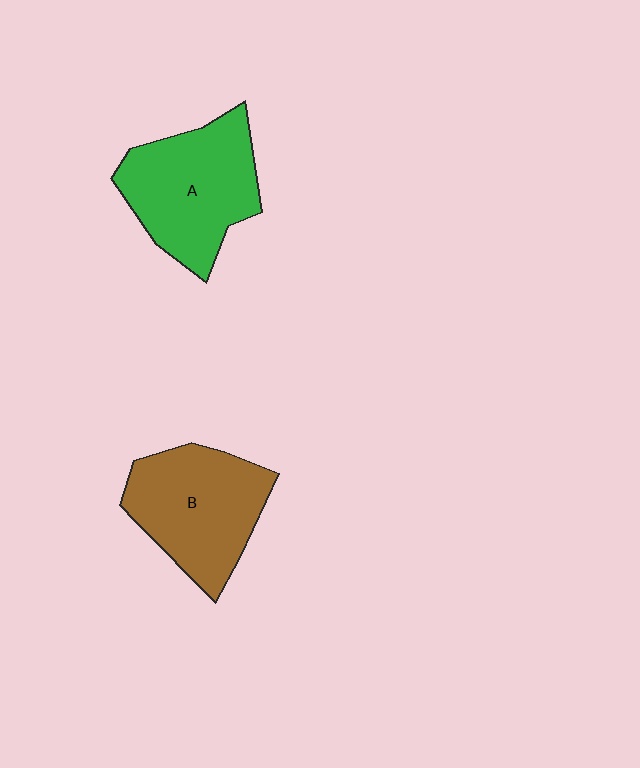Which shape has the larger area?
Shape A (green).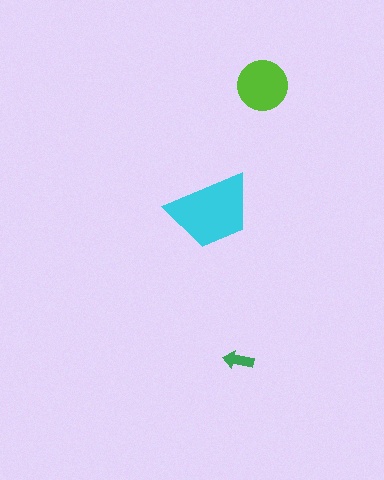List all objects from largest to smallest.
The cyan trapezoid, the lime circle, the green arrow.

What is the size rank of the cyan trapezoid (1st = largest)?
1st.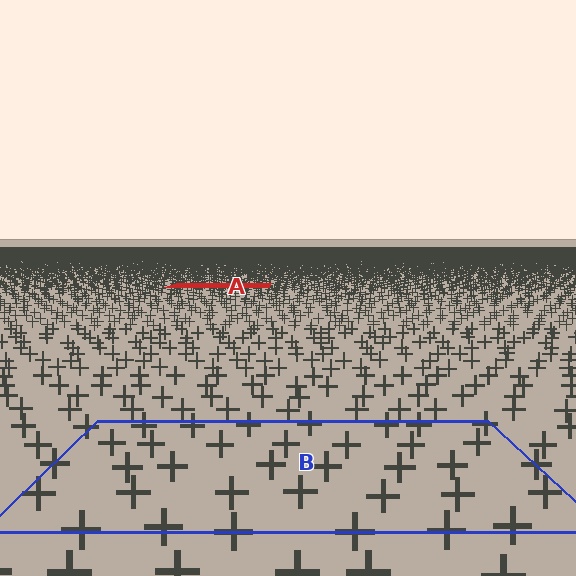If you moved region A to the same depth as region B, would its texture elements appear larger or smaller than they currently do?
They would appear larger. At a closer depth, the same texture elements are projected at a bigger on-screen size.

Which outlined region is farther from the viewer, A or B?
Region A is farther from the viewer — the texture elements inside it appear smaller and more densely packed.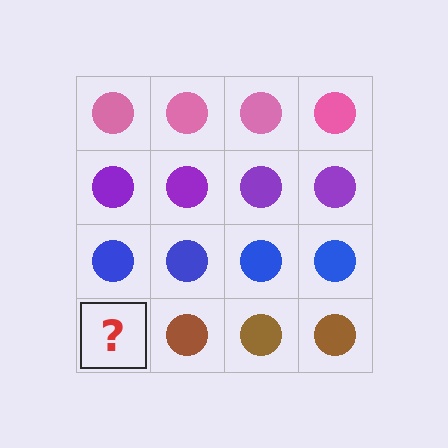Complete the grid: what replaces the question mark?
The question mark should be replaced with a brown circle.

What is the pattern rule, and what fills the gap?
The rule is that each row has a consistent color. The gap should be filled with a brown circle.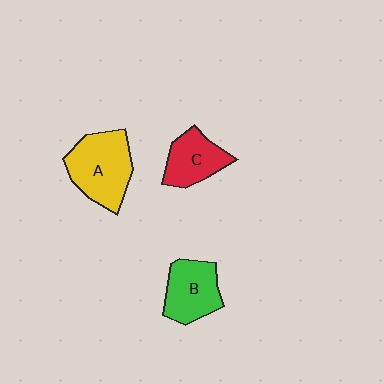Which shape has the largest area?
Shape A (yellow).